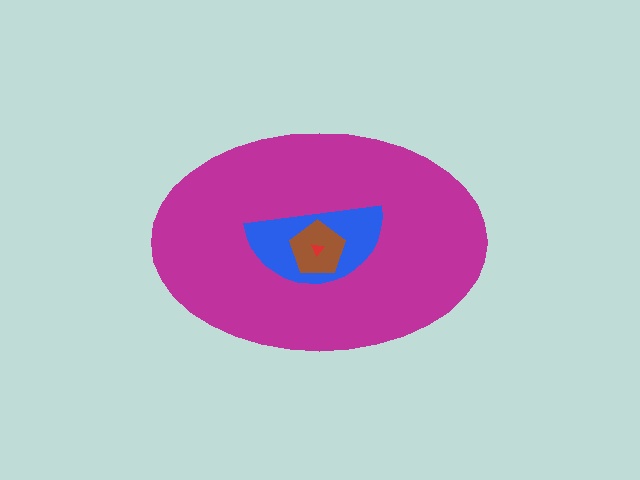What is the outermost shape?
The magenta ellipse.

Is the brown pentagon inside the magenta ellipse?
Yes.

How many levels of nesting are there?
4.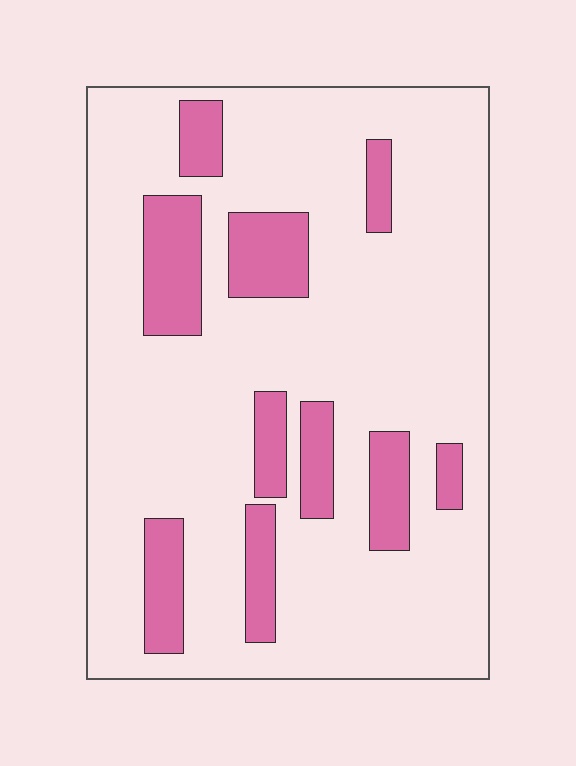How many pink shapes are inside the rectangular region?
10.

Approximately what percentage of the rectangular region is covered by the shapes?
Approximately 20%.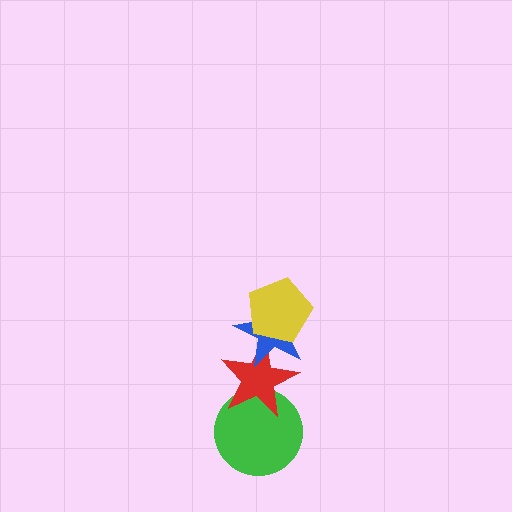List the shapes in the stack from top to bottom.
From top to bottom: the yellow pentagon, the blue star, the red star, the green circle.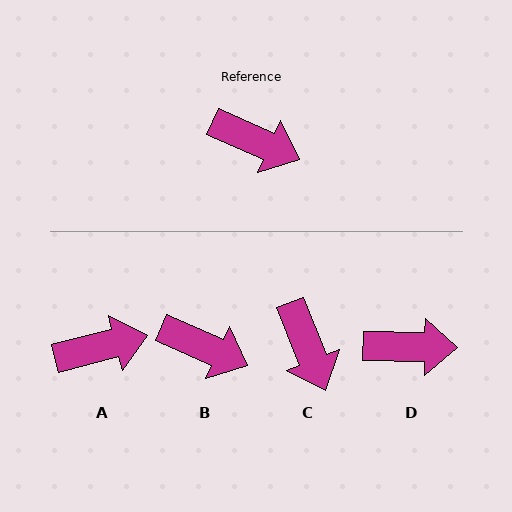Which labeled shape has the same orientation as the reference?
B.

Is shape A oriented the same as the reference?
No, it is off by about 38 degrees.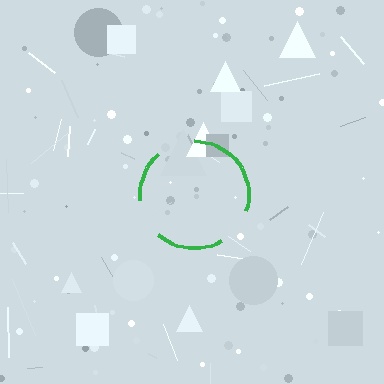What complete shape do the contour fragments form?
The contour fragments form a circle.